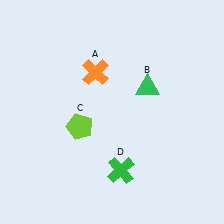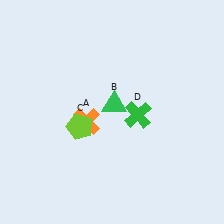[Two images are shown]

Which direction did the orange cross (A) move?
The orange cross (A) moved down.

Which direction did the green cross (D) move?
The green cross (D) moved up.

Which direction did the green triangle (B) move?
The green triangle (B) moved left.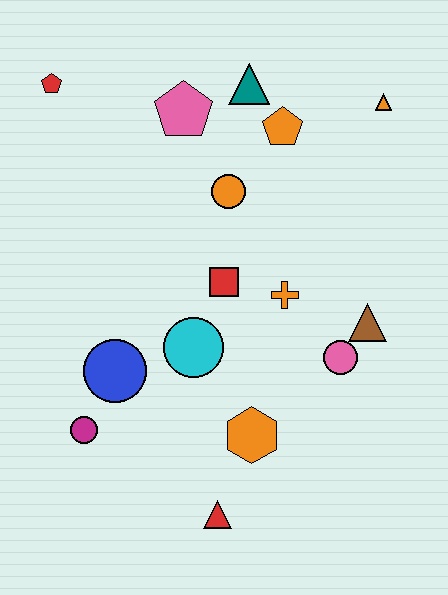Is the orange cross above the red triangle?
Yes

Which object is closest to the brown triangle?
The pink circle is closest to the brown triangle.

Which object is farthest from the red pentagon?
The red triangle is farthest from the red pentagon.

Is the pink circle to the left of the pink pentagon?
No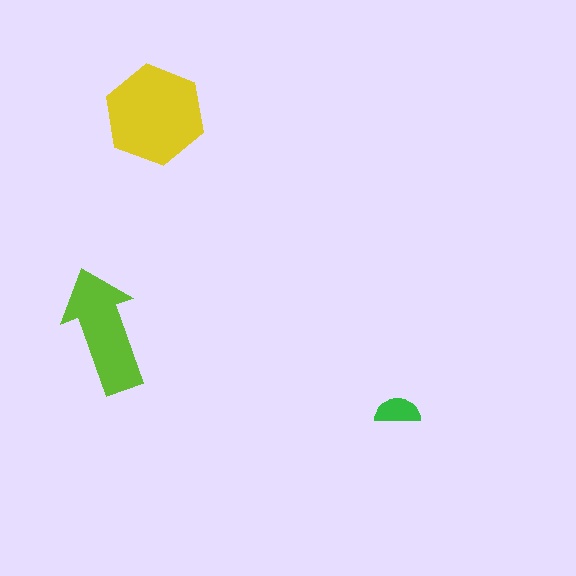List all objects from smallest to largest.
The green semicircle, the lime arrow, the yellow hexagon.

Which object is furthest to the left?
The lime arrow is leftmost.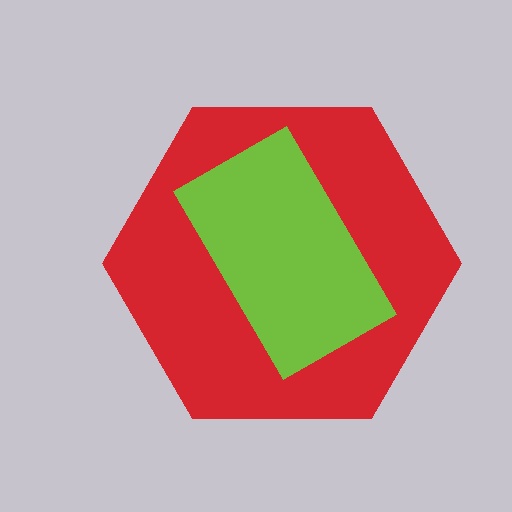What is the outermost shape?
The red hexagon.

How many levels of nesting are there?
2.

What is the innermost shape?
The lime rectangle.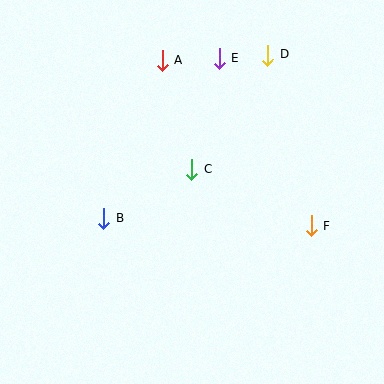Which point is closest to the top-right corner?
Point D is closest to the top-right corner.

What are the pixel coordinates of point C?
Point C is at (191, 169).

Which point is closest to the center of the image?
Point C at (191, 169) is closest to the center.